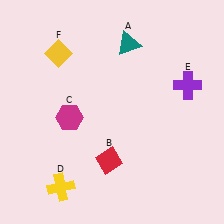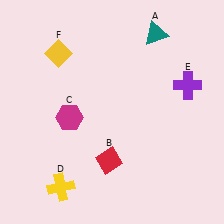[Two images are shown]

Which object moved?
The teal triangle (A) moved right.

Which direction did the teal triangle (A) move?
The teal triangle (A) moved right.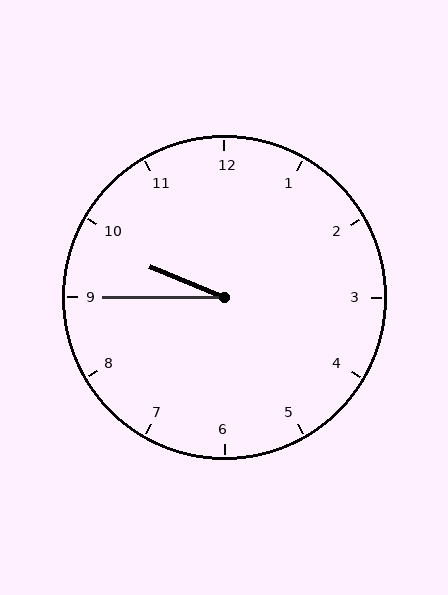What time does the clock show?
9:45.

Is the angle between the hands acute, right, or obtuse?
It is acute.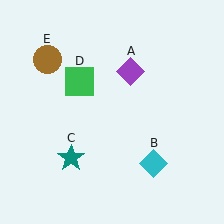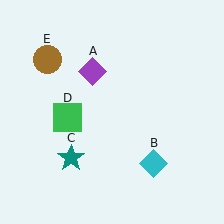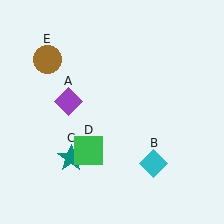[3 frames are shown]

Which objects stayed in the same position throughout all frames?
Cyan diamond (object B) and teal star (object C) and brown circle (object E) remained stationary.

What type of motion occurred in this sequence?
The purple diamond (object A), green square (object D) rotated counterclockwise around the center of the scene.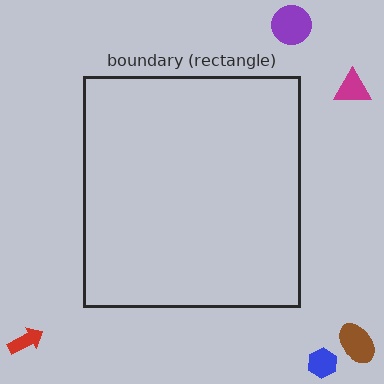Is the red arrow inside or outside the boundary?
Outside.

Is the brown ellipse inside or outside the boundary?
Outside.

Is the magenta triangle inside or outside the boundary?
Outside.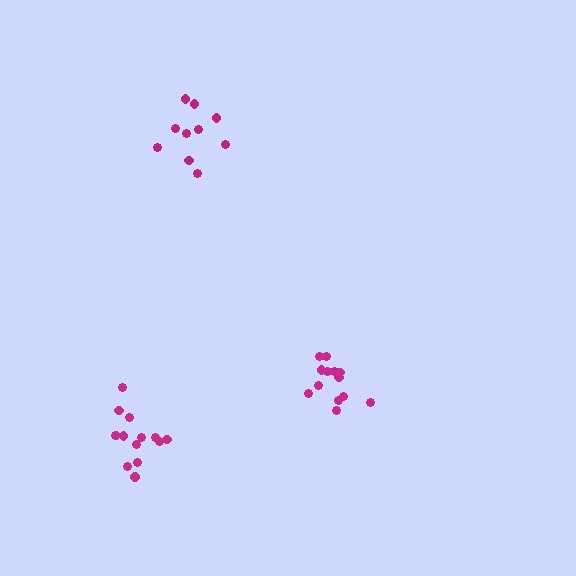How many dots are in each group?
Group 1: 10 dots, Group 2: 14 dots, Group 3: 13 dots (37 total).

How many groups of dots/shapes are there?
There are 3 groups.